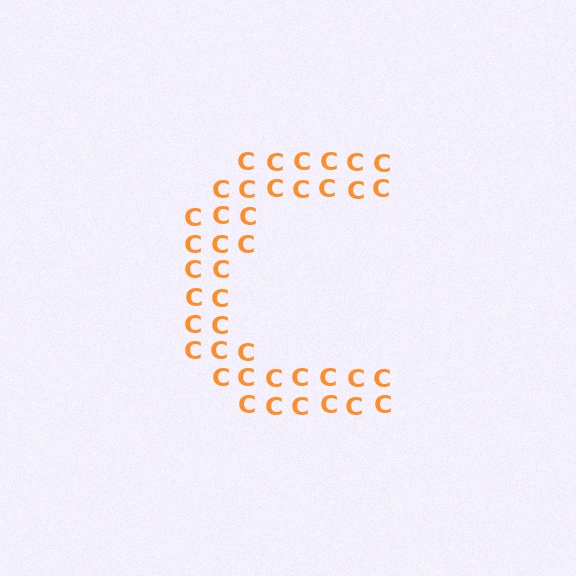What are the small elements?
The small elements are letter C's.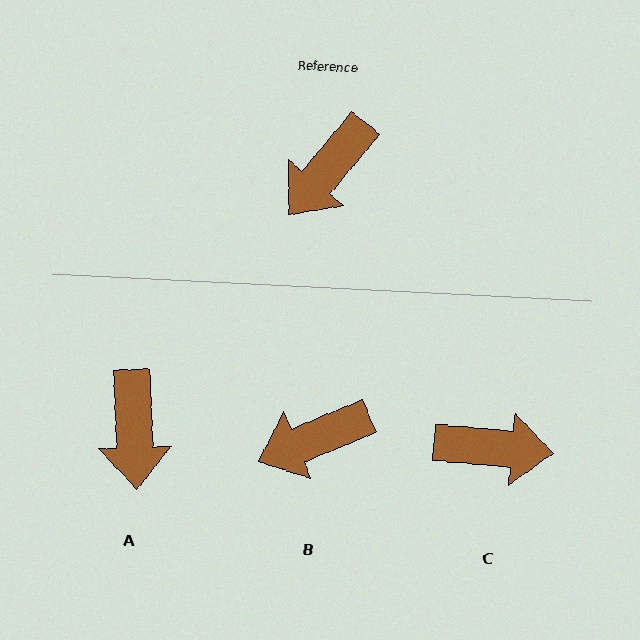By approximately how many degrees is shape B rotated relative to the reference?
Approximately 28 degrees clockwise.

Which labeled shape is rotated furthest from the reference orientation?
C, about 125 degrees away.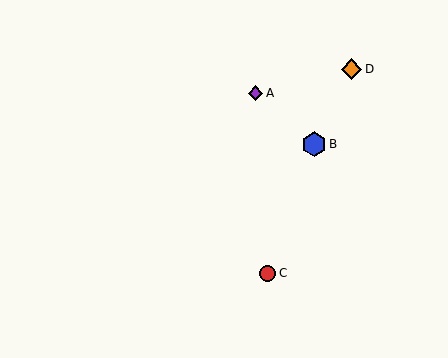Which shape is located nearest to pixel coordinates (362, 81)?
The orange diamond (labeled D) at (352, 69) is nearest to that location.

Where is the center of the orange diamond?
The center of the orange diamond is at (352, 69).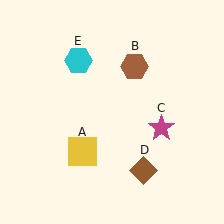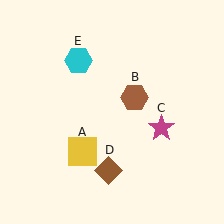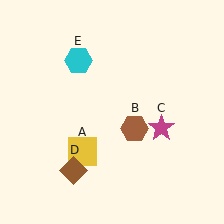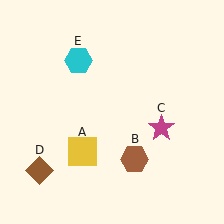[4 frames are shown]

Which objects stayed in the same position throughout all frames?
Yellow square (object A) and magenta star (object C) and cyan hexagon (object E) remained stationary.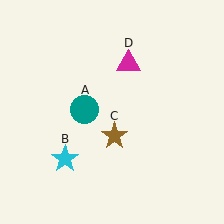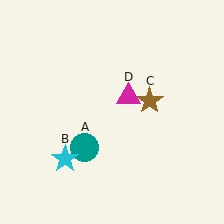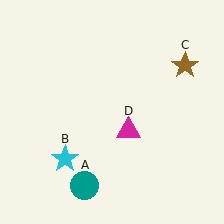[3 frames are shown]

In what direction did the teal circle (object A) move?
The teal circle (object A) moved down.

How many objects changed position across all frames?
3 objects changed position: teal circle (object A), brown star (object C), magenta triangle (object D).